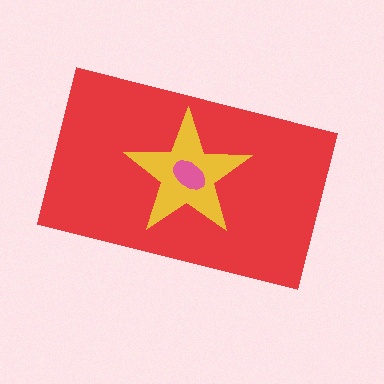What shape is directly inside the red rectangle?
The yellow star.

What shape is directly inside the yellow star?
The pink ellipse.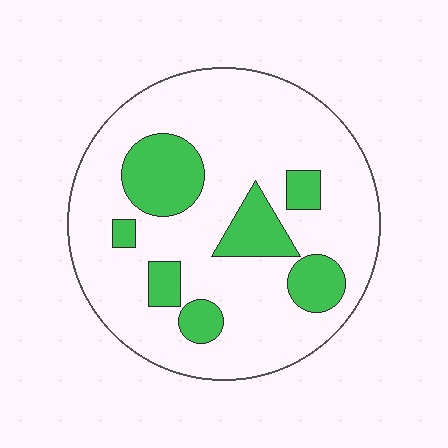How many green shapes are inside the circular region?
7.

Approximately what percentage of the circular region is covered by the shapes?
Approximately 20%.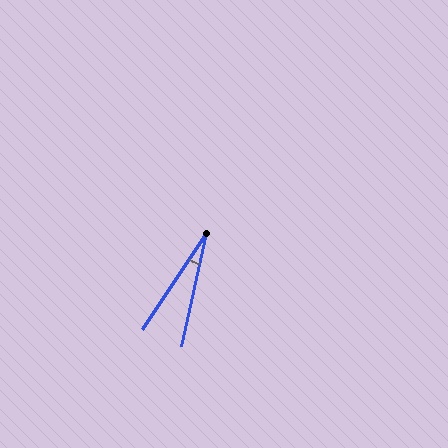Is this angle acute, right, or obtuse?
It is acute.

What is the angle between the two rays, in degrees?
Approximately 21 degrees.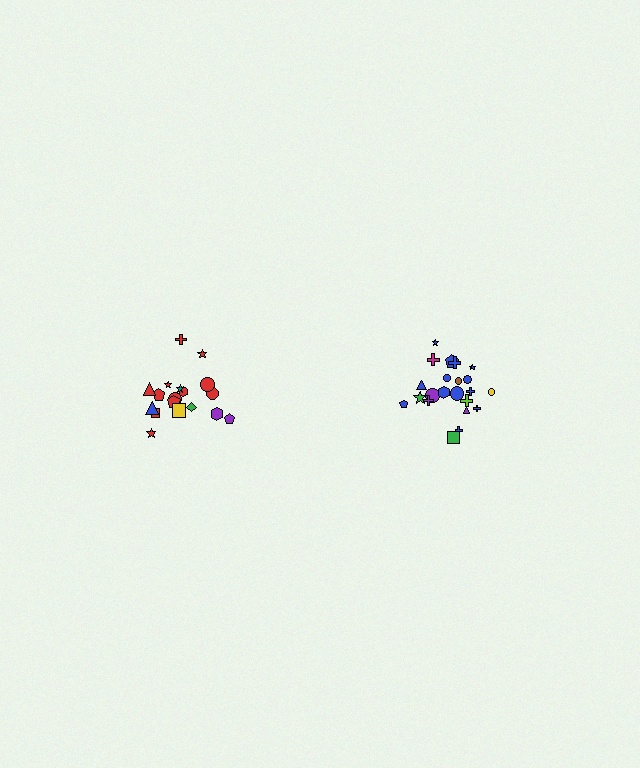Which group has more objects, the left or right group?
The right group.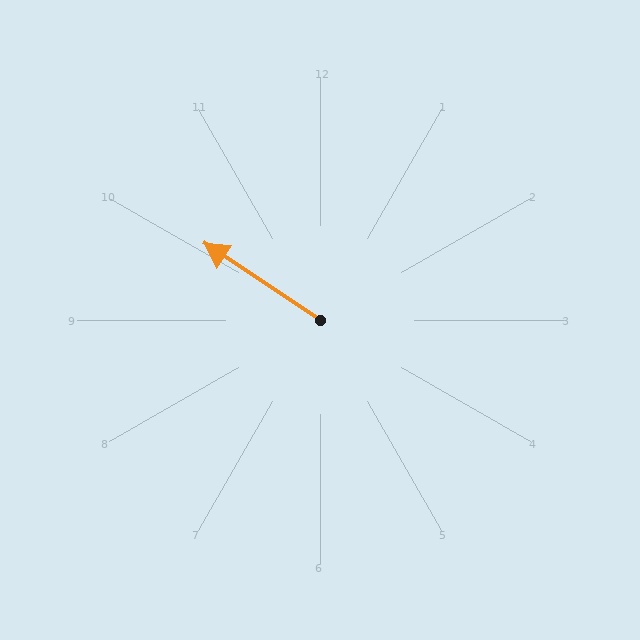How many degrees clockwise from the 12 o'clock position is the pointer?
Approximately 303 degrees.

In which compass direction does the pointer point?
Northwest.